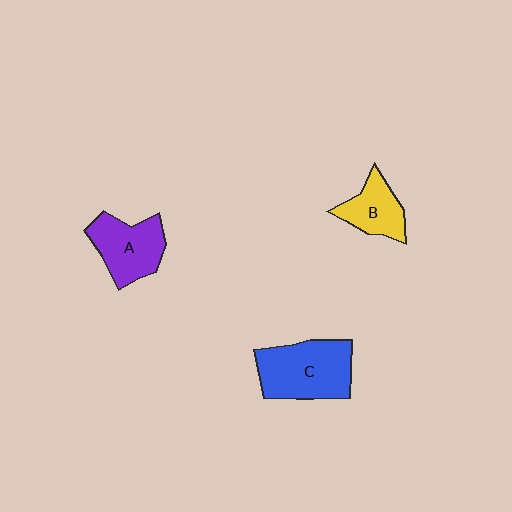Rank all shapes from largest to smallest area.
From largest to smallest: C (blue), A (purple), B (yellow).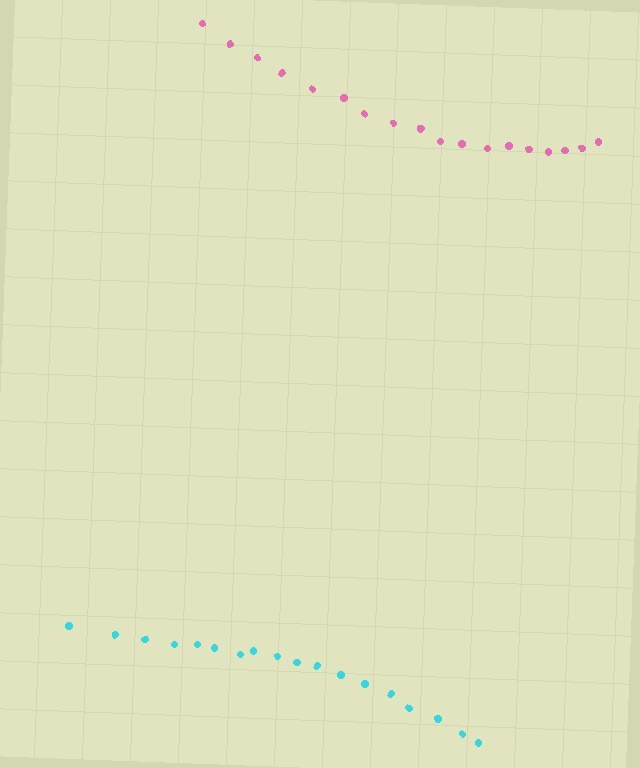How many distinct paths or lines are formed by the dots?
There are 2 distinct paths.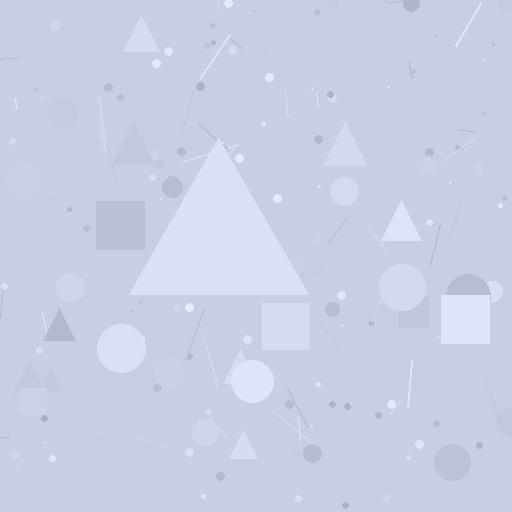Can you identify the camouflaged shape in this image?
The camouflaged shape is a triangle.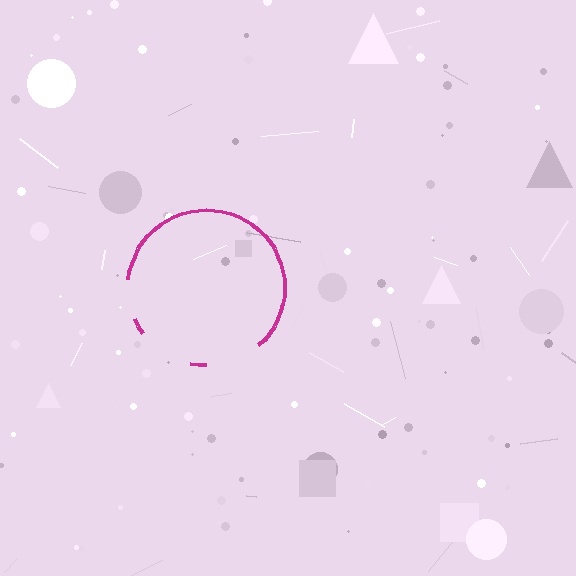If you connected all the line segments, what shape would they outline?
They would outline a circle.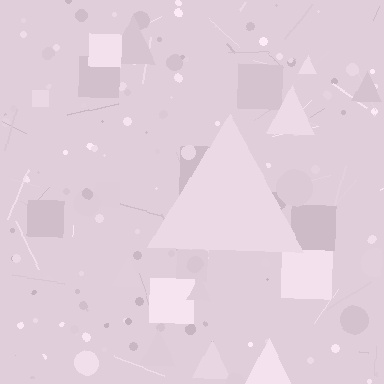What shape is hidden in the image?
A triangle is hidden in the image.